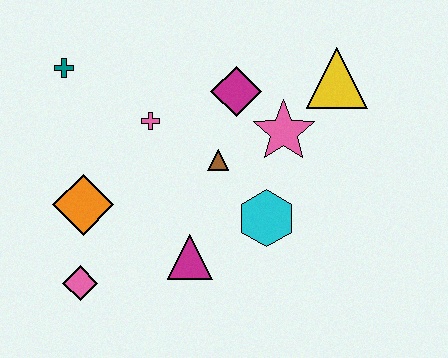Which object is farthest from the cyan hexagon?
The teal cross is farthest from the cyan hexagon.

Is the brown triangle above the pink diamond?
Yes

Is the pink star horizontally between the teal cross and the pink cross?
No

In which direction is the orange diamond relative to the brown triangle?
The orange diamond is to the left of the brown triangle.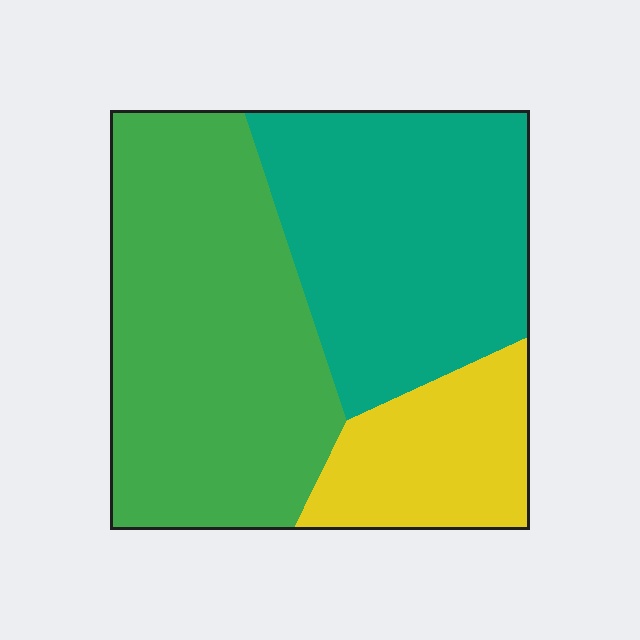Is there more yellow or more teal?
Teal.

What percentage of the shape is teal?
Teal covers 37% of the shape.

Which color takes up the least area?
Yellow, at roughly 15%.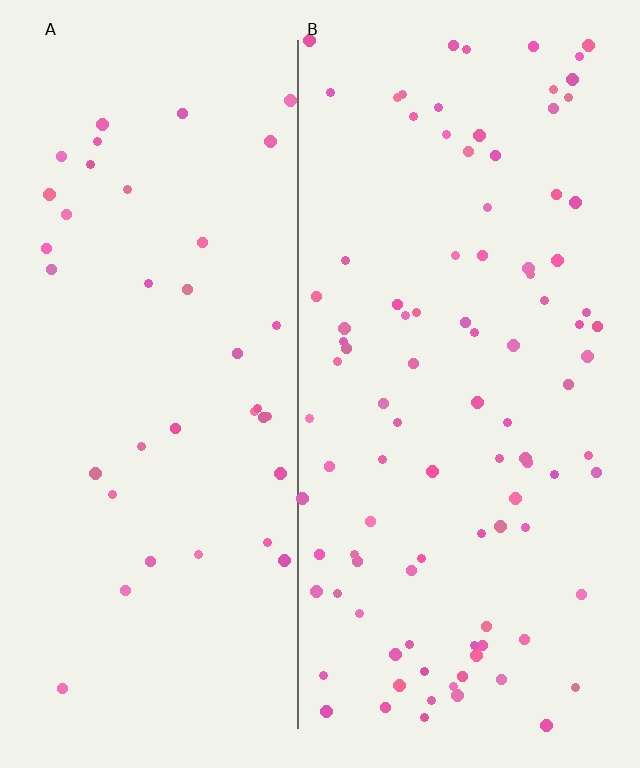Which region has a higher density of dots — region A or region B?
B (the right).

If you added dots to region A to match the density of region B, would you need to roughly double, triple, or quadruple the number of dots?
Approximately triple.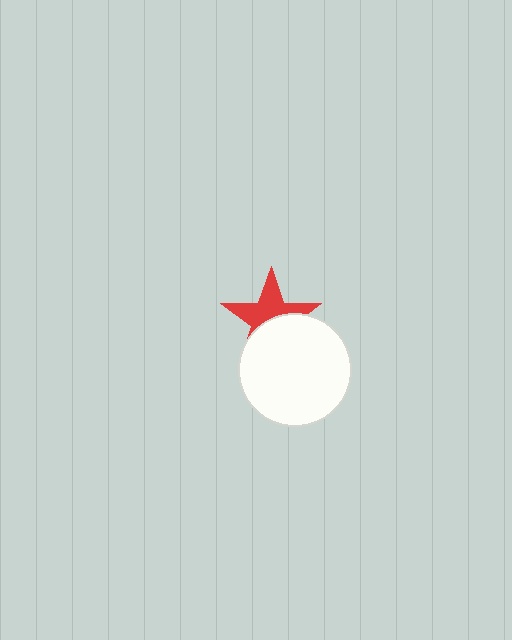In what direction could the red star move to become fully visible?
The red star could move up. That would shift it out from behind the white circle entirely.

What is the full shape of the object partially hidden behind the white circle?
The partially hidden object is a red star.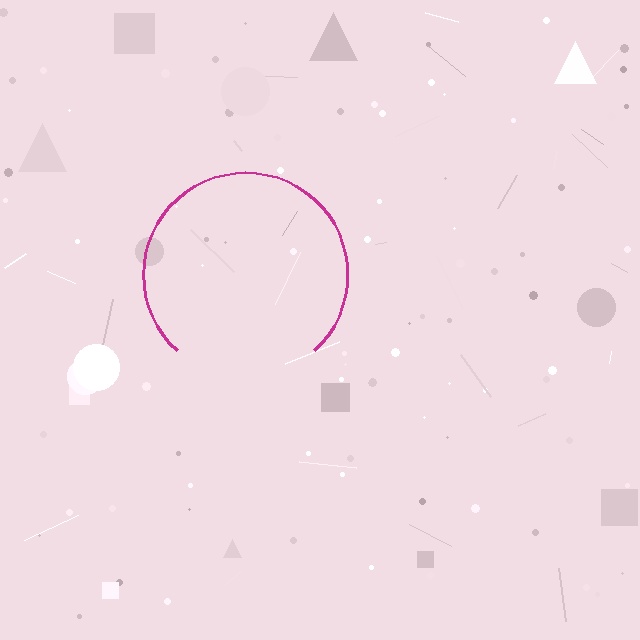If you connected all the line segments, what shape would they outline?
They would outline a circle.